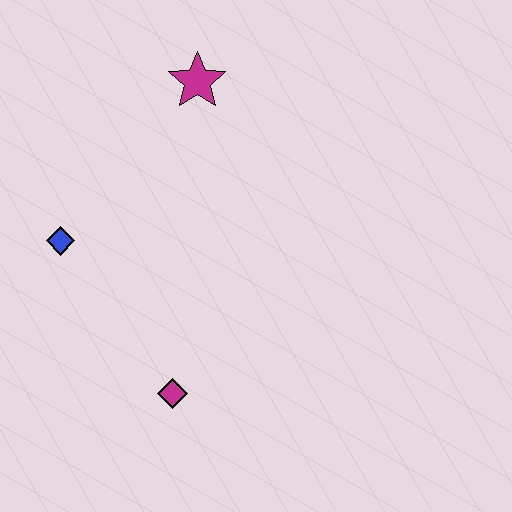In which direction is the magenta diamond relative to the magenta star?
The magenta diamond is below the magenta star.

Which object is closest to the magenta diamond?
The blue diamond is closest to the magenta diamond.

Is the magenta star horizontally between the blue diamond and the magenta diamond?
No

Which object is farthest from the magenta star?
The magenta diamond is farthest from the magenta star.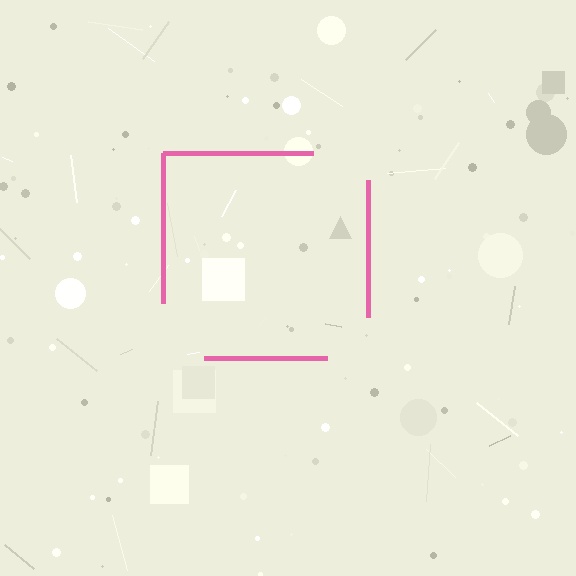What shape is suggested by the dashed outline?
The dashed outline suggests a square.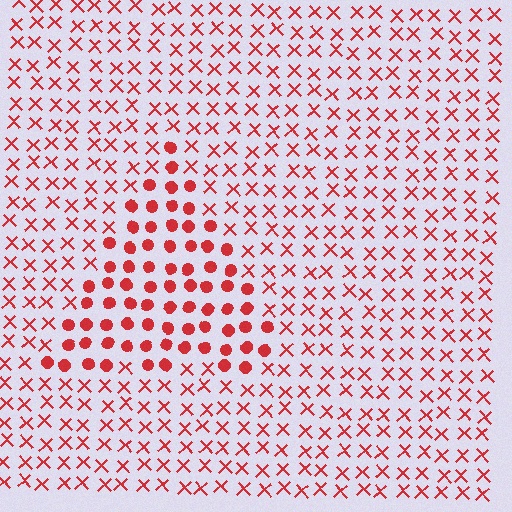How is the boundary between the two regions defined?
The boundary is defined by a change in element shape: circles inside vs. X marks outside. All elements share the same color and spacing.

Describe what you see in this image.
The image is filled with small red elements arranged in a uniform grid. A triangle-shaped region contains circles, while the surrounding area contains X marks. The boundary is defined purely by the change in element shape.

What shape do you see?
I see a triangle.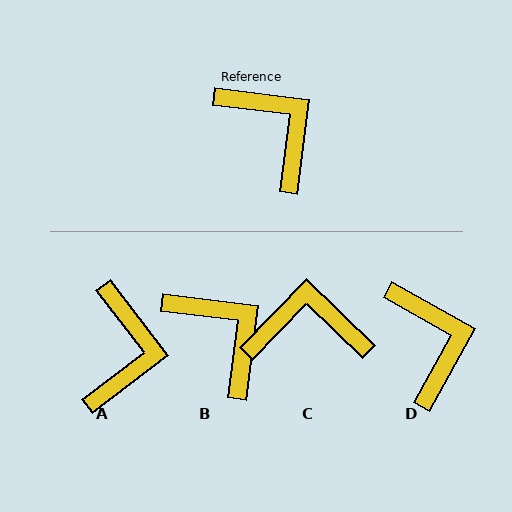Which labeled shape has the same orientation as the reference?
B.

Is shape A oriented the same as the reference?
No, it is off by about 45 degrees.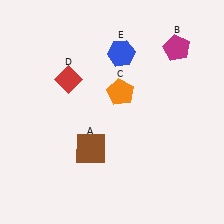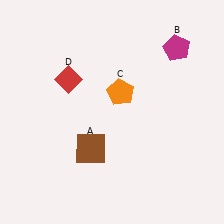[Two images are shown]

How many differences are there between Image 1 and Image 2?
There is 1 difference between the two images.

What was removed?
The blue hexagon (E) was removed in Image 2.